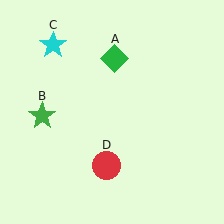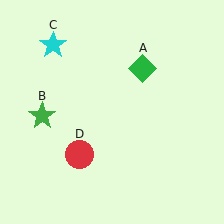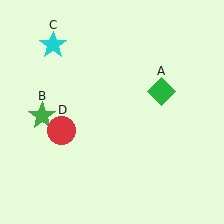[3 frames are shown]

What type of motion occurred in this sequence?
The green diamond (object A), red circle (object D) rotated clockwise around the center of the scene.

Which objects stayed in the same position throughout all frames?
Green star (object B) and cyan star (object C) remained stationary.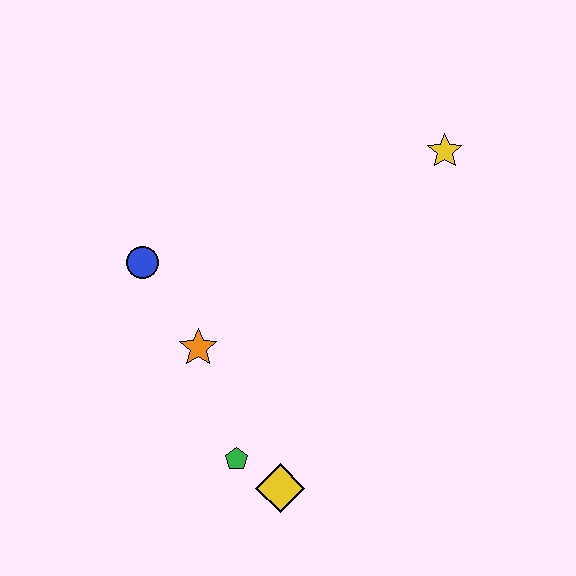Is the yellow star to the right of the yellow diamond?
Yes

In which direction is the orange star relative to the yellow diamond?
The orange star is above the yellow diamond.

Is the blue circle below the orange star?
No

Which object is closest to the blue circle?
The orange star is closest to the blue circle.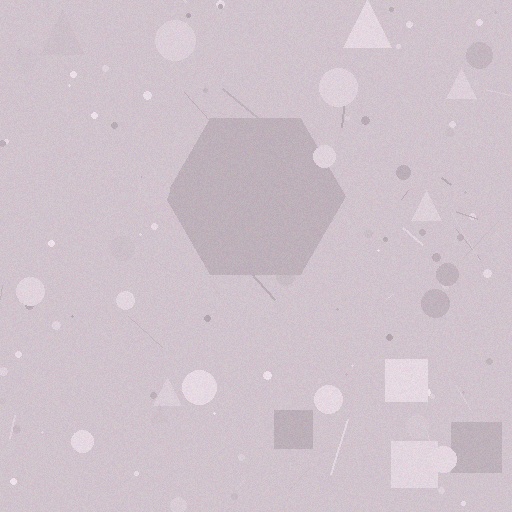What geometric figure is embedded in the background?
A hexagon is embedded in the background.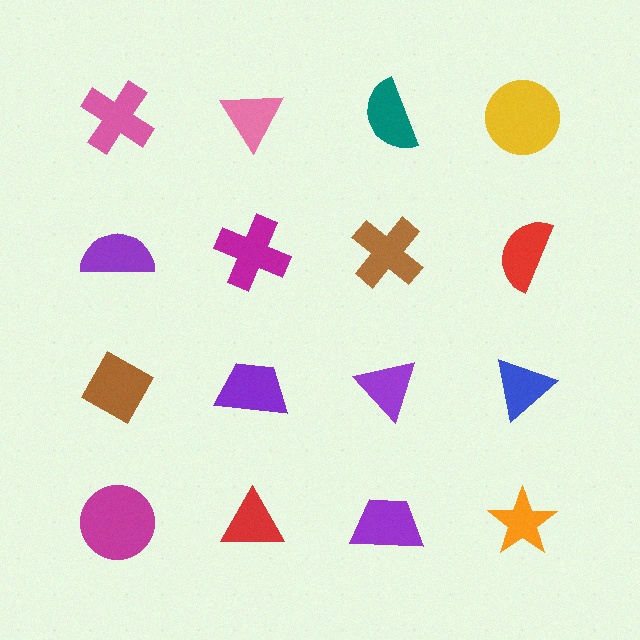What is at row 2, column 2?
A magenta cross.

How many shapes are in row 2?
4 shapes.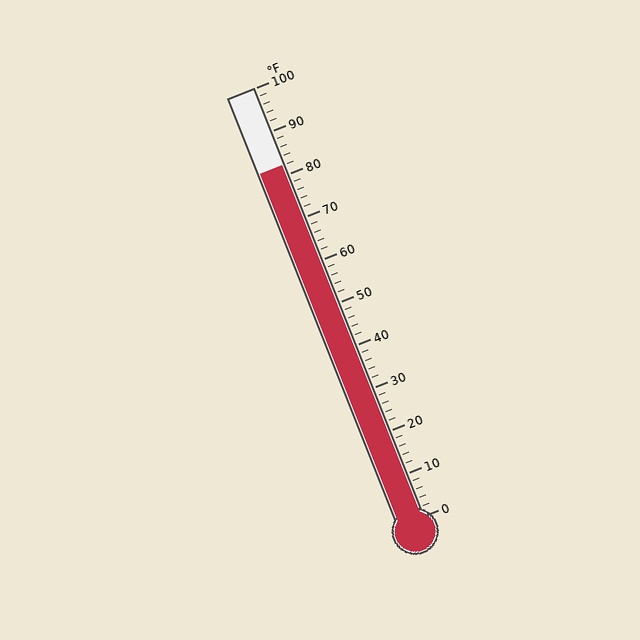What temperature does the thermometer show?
The thermometer shows approximately 82°F.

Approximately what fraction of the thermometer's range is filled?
The thermometer is filled to approximately 80% of its range.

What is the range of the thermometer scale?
The thermometer scale ranges from 0°F to 100°F.